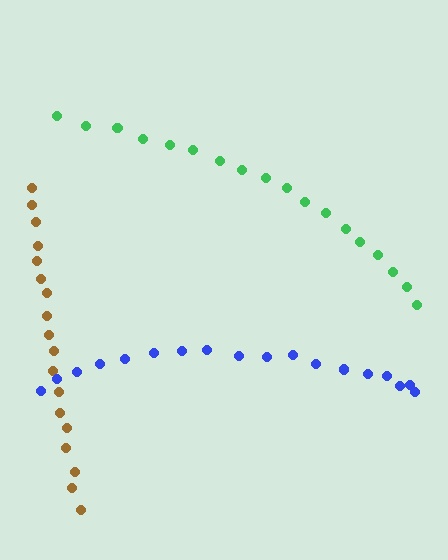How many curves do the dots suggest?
There are 3 distinct paths.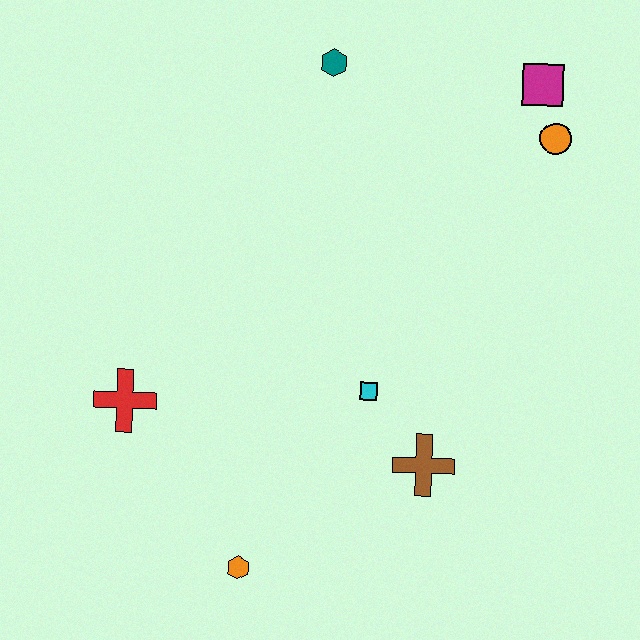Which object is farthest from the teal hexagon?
The orange hexagon is farthest from the teal hexagon.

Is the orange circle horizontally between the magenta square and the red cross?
No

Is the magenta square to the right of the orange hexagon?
Yes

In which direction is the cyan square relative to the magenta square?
The cyan square is below the magenta square.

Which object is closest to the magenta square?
The orange circle is closest to the magenta square.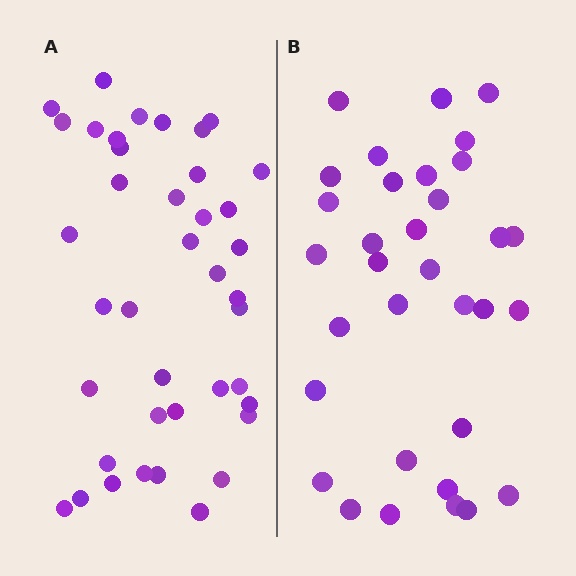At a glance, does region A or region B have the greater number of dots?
Region A (the left region) has more dots.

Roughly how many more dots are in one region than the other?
Region A has roughly 8 or so more dots than region B.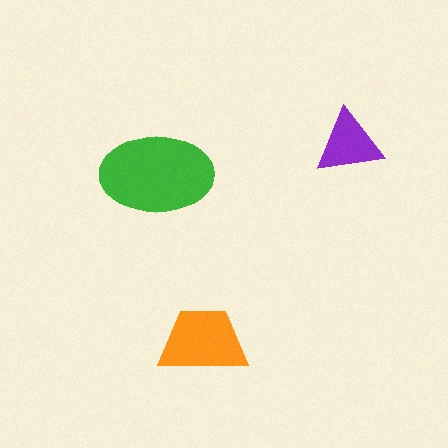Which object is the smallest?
The purple triangle.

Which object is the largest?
The green ellipse.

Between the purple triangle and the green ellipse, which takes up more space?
The green ellipse.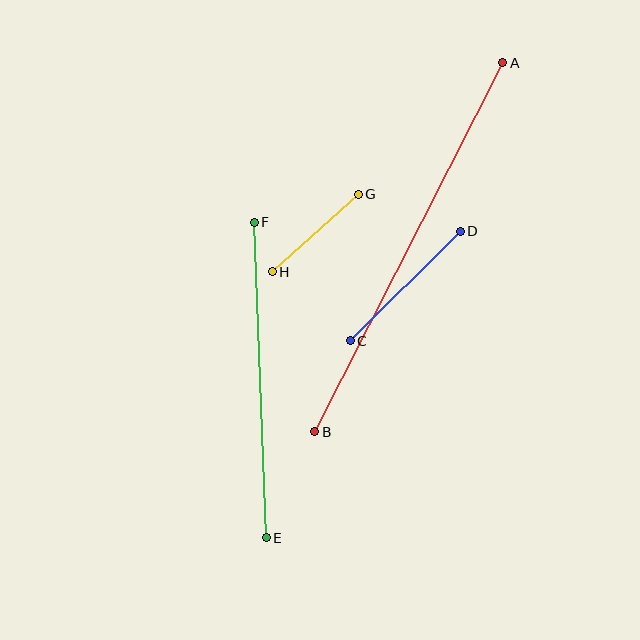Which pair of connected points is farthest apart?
Points A and B are farthest apart.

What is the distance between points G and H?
The distance is approximately 115 pixels.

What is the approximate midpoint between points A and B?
The midpoint is at approximately (409, 247) pixels.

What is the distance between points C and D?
The distance is approximately 155 pixels.